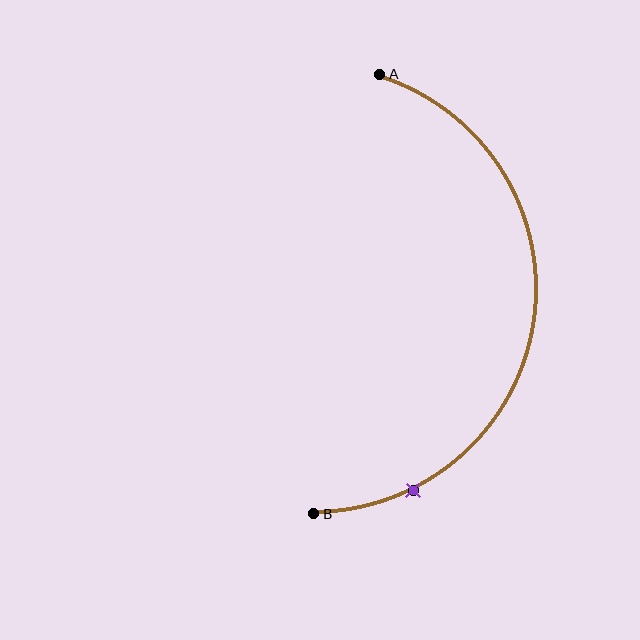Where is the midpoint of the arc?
The arc midpoint is the point on the curve farthest from the straight line joining A and B. It sits to the right of that line.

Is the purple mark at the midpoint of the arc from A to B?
No. The purple mark lies on the arc but is closer to endpoint B. The arc midpoint would be at the point on the curve equidistant along the arc from both A and B.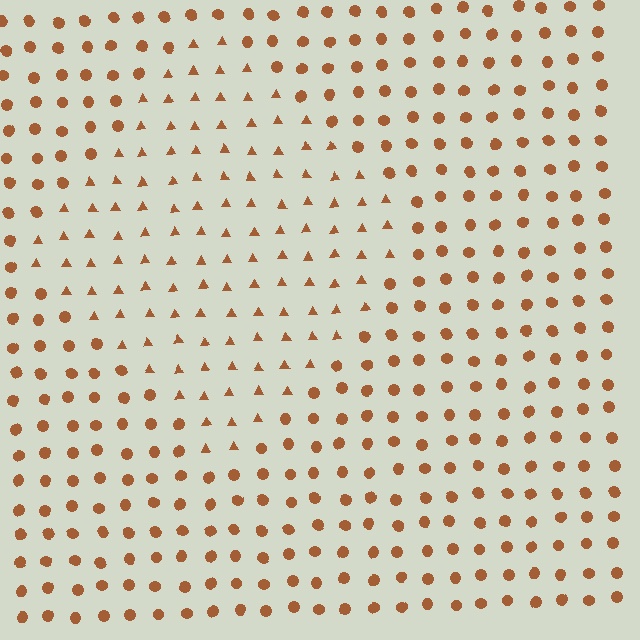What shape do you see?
I see a diamond.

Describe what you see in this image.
The image is filled with small brown elements arranged in a uniform grid. A diamond-shaped region contains triangles, while the surrounding area contains circles. The boundary is defined purely by the change in element shape.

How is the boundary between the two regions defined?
The boundary is defined by a change in element shape: triangles inside vs. circles outside. All elements share the same color and spacing.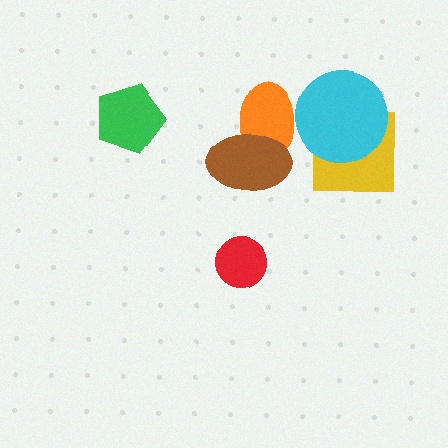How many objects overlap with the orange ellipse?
2 objects overlap with the orange ellipse.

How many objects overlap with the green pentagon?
0 objects overlap with the green pentagon.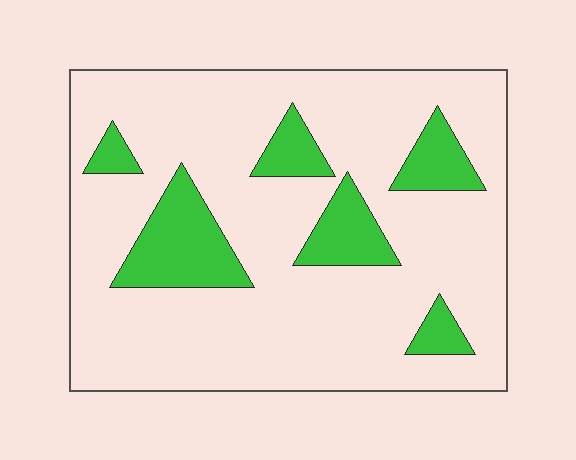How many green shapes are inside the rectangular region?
6.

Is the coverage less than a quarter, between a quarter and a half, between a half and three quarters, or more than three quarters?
Less than a quarter.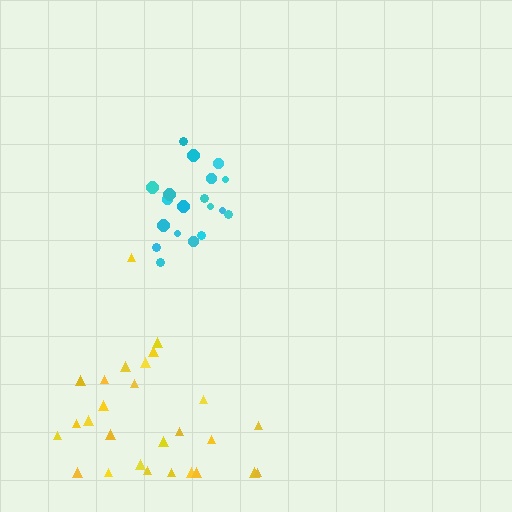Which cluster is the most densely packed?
Cyan.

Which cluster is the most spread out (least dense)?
Yellow.